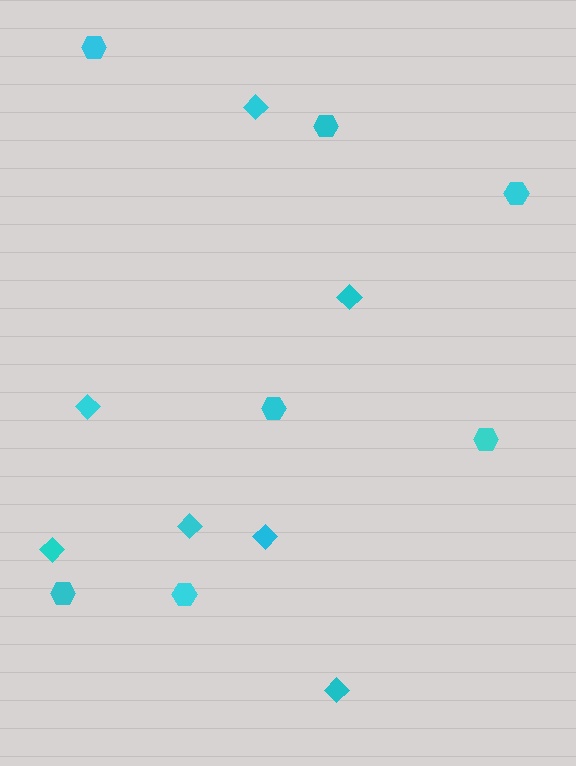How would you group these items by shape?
There are 2 groups: one group of hexagons (7) and one group of diamonds (7).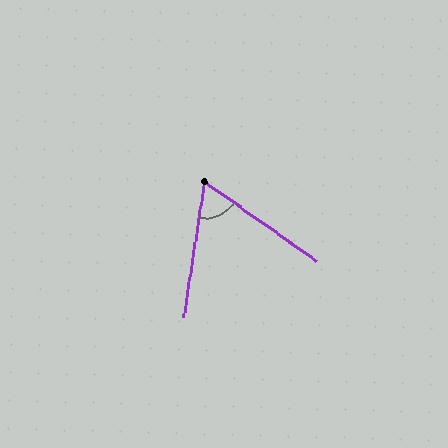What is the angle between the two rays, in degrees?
Approximately 64 degrees.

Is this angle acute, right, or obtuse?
It is acute.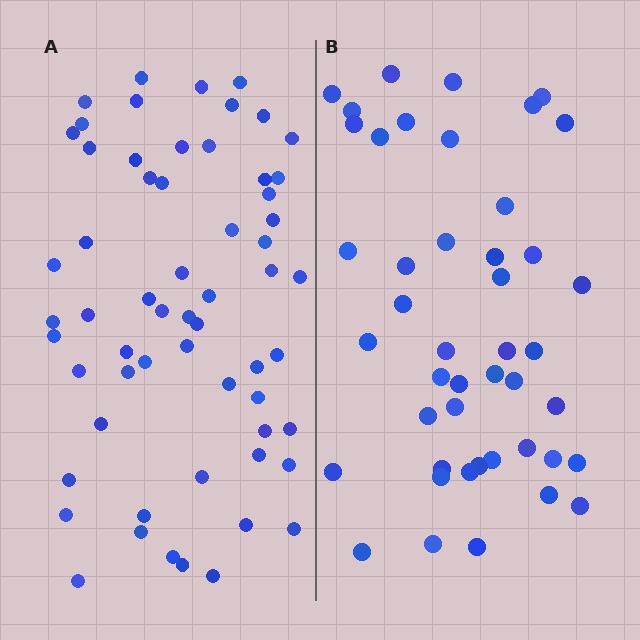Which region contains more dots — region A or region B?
Region A (the left region) has more dots.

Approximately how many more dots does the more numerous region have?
Region A has approximately 15 more dots than region B.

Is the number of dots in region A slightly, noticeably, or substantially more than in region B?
Region A has noticeably more, but not dramatically so. The ratio is roughly 1.3 to 1.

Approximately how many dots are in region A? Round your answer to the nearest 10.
About 60 dots.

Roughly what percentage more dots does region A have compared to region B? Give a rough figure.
About 35% more.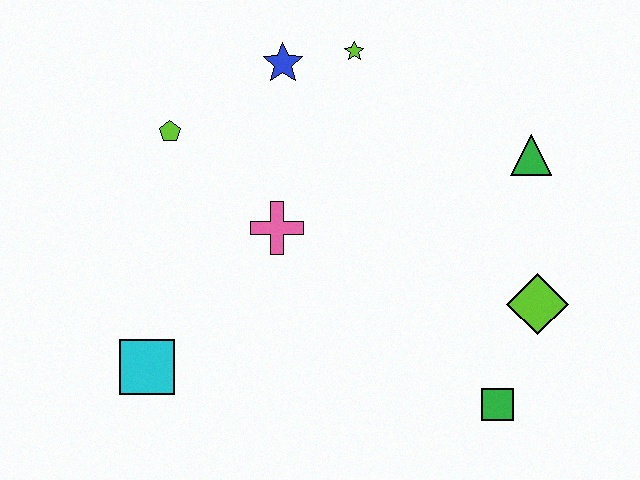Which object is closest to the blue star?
The lime star is closest to the blue star.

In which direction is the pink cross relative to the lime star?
The pink cross is below the lime star.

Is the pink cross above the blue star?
No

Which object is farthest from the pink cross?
The green square is farthest from the pink cross.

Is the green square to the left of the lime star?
No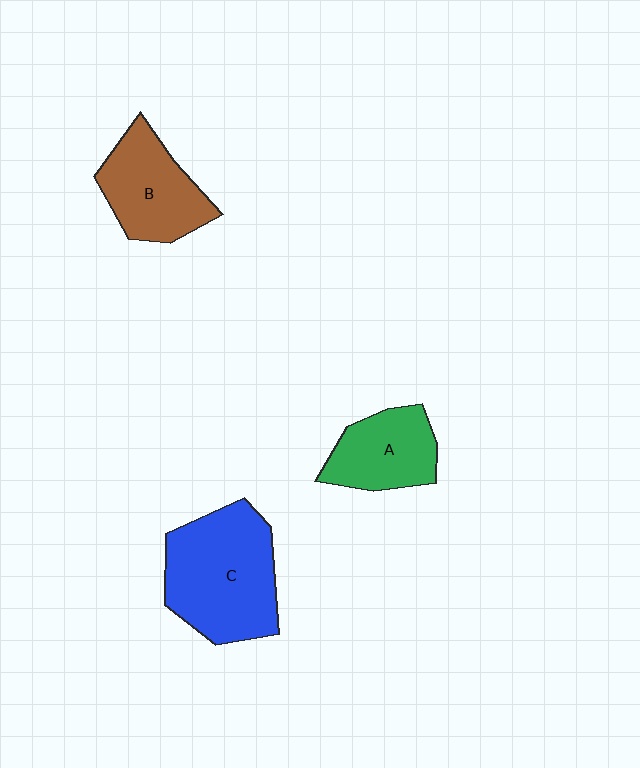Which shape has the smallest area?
Shape A (green).